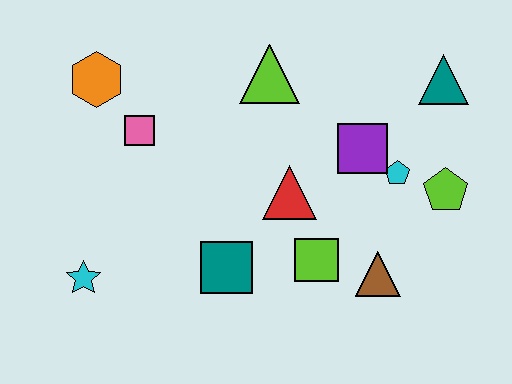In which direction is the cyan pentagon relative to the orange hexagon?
The cyan pentagon is to the right of the orange hexagon.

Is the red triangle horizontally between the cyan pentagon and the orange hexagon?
Yes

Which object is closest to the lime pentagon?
The cyan pentagon is closest to the lime pentagon.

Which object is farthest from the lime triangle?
The cyan star is farthest from the lime triangle.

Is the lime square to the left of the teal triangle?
Yes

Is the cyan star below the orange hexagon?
Yes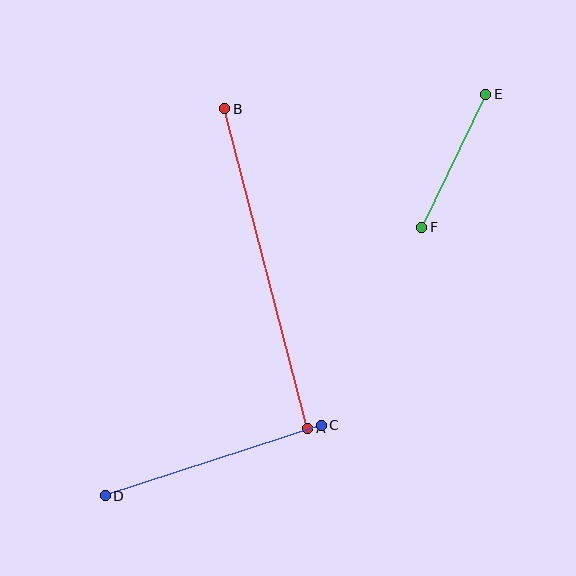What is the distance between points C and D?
The distance is approximately 227 pixels.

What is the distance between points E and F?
The distance is approximately 148 pixels.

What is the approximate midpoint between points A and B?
The midpoint is at approximately (266, 268) pixels.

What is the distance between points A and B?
The distance is approximately 330 pixels.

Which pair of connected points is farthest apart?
Points A and B are farthest apart.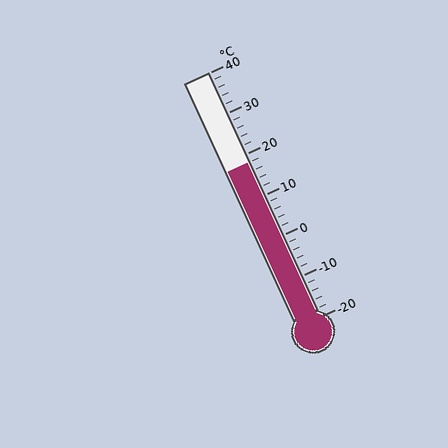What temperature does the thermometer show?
The thermometer shows approximately 18°C.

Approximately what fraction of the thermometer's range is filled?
The thermometer is filled to approximately 65% of its range.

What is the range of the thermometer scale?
The thermometer scale ranges from -20°C to 40°C.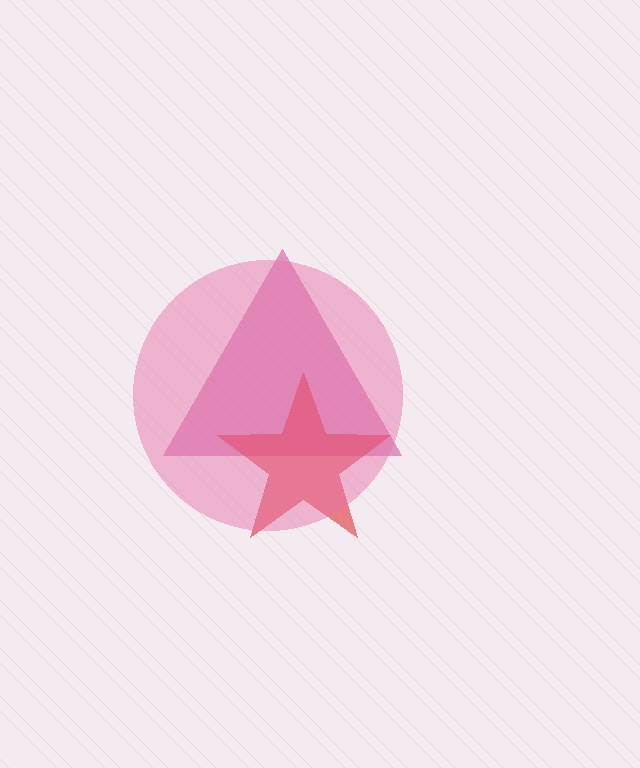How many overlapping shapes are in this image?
There are 3 overlapping shapes in the image.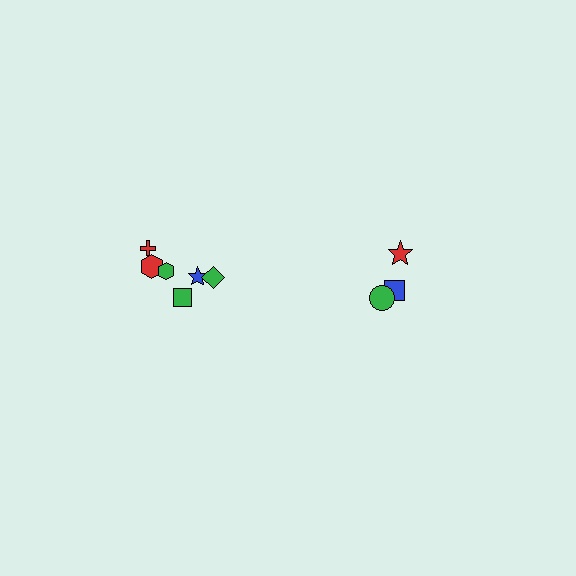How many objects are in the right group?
There are 3 objects.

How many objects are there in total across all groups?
There are 9 objects.